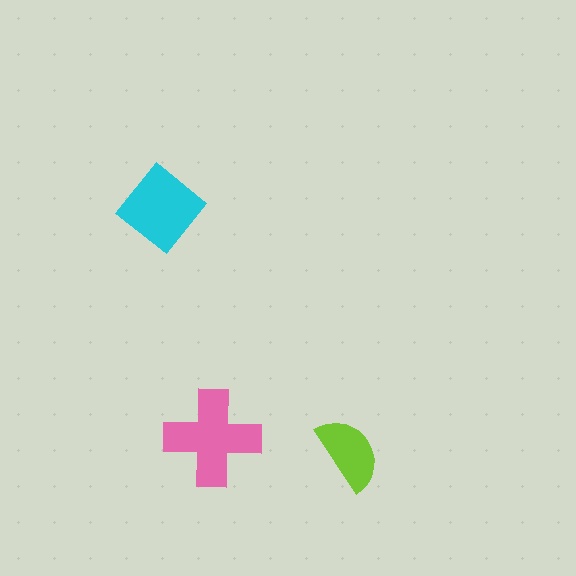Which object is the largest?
The pink cross.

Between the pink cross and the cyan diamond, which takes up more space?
The pink cross.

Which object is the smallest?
The lime semicircle.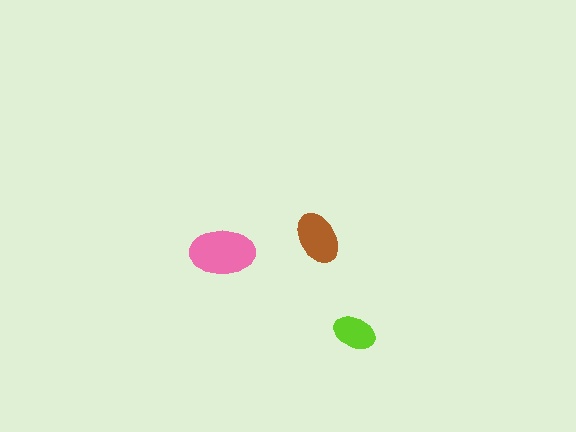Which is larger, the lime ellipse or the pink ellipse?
The pink one.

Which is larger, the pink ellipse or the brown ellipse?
The pink one.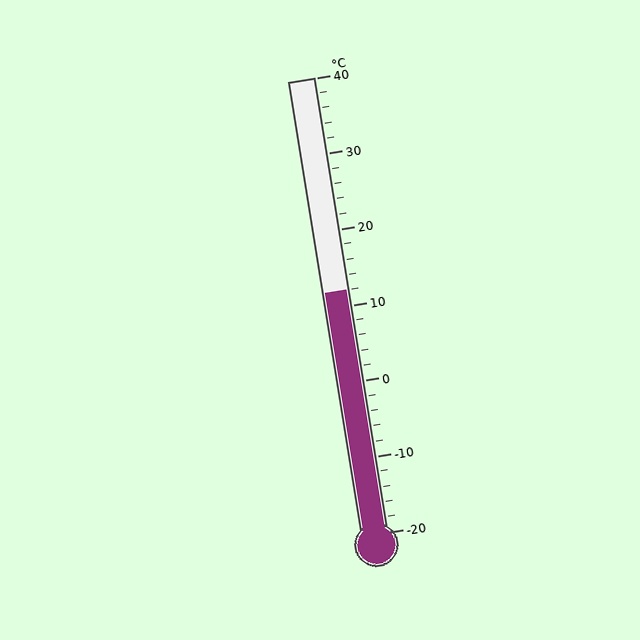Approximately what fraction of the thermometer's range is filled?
The thermometer is filled to approximately 55% of its range.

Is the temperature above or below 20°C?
The temperature is below 20°C.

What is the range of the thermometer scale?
The thermometer scale ranges from -20°C to 40°C.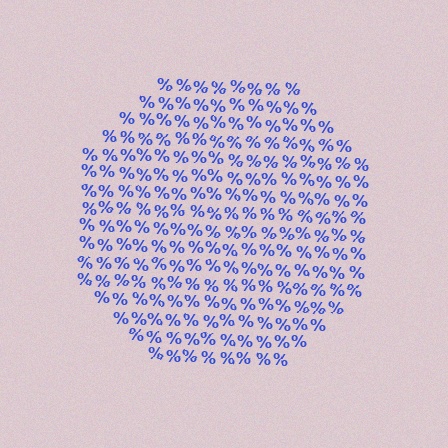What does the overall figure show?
The overall figure shows a circle.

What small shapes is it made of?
It is made of small percent signs.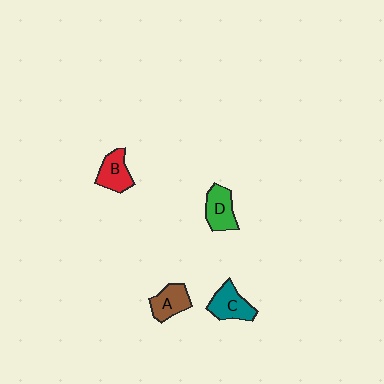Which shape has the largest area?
Shape C (teal).